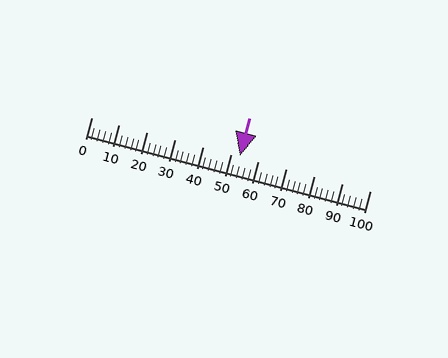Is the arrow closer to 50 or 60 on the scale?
The arrow is closer to 50.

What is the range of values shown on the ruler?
The ruler shows values from 0 to 100.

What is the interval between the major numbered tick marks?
The major tick marks are spaced 10 units apart.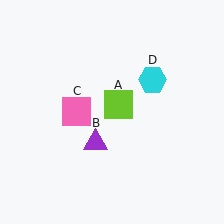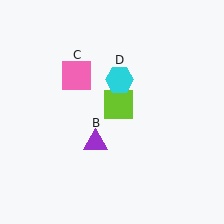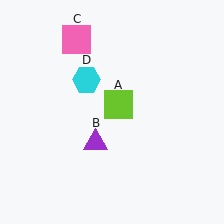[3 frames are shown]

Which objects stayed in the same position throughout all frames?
Lime square (object A) and purple triangle (object B) remained stationary.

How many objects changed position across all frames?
2 objects changed position: pink square (object C), cyan hexagon (object D).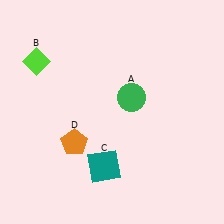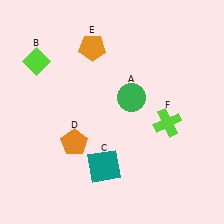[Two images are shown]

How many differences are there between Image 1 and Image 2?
There are 2 differences between the two images.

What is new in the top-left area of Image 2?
An orange pentagon (E) was added in the top-left area of Image 2.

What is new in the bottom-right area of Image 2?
A lime cross (F) was added in the bottom-right area of Image 2.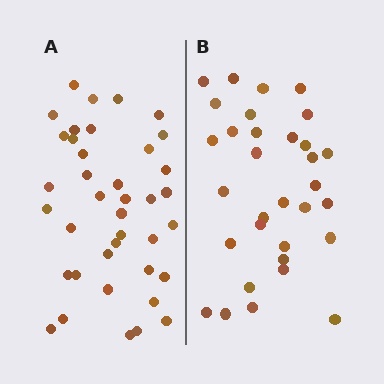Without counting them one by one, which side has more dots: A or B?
Region A (the left region) has more dots.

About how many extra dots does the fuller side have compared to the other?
Region A has roughly 8 or so more dots than region B.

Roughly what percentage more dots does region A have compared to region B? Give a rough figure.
About 20% more.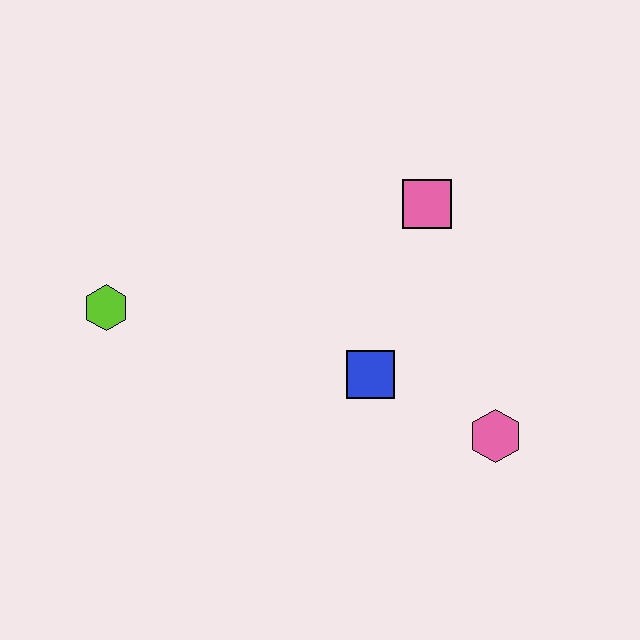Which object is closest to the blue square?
The pink hexagon is closest to the blue square.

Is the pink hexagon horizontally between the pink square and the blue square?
No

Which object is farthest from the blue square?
The lime hexagon is farthest from the blue square.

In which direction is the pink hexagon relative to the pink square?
The pink hexagon is below the pink square.